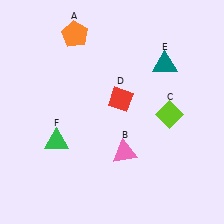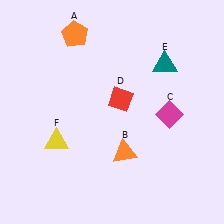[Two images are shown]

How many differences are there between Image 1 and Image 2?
There are 3 differences between the two images.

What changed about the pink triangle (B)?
In Image 1, B is pink. In Image 2, it changed to orange.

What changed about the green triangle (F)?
In Image 1, F is green. In Image 2, it changed to yellow.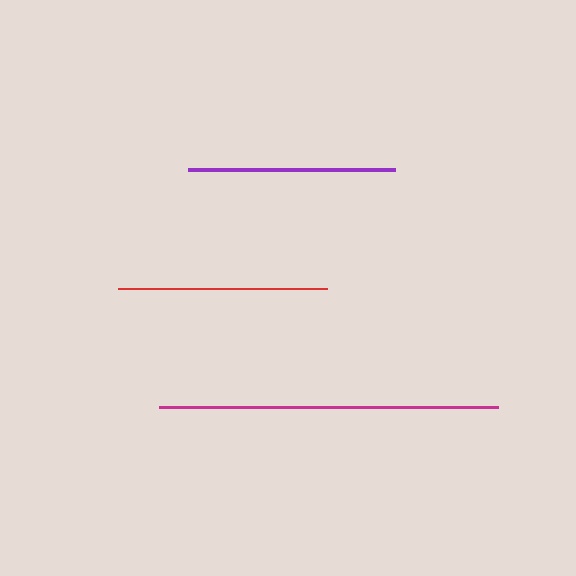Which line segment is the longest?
The magenta line is the longest at approximately 339 pixels.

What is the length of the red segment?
The red segment is approximately 209 pixels long.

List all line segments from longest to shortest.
From longest to shortest: magenta, red, purple.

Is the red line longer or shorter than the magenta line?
The magenta line is longer than the red line.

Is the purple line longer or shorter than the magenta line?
The magenta line is longer than the purple line.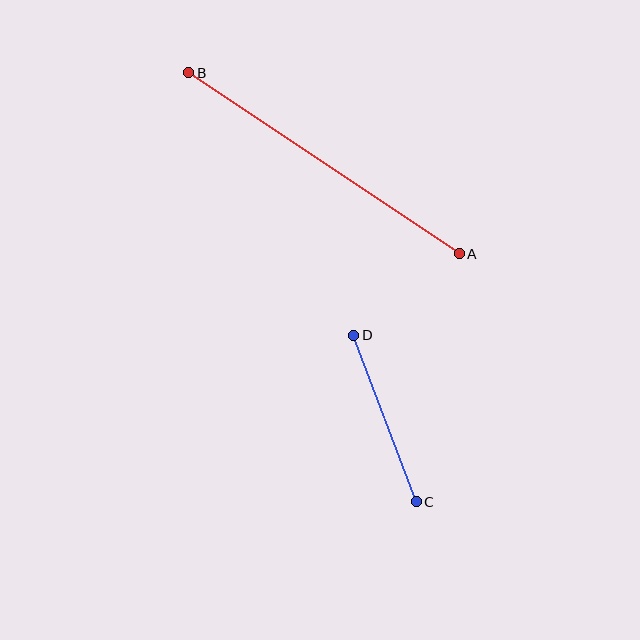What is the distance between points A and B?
The distance is approximately 325 pixels.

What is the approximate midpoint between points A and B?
The midpoint is at approximately (324, 163) pixels.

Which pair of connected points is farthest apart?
Points A and B are farthest apart.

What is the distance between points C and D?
The distance is approximately 178 pixels.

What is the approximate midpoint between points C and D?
The midpoint is at approximately (385, 418) pixels.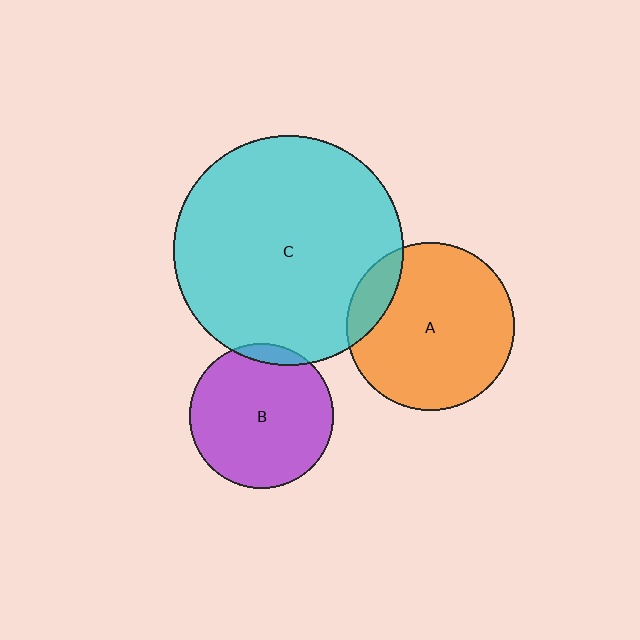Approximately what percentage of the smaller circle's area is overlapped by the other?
Approximately 15%.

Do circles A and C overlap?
Yes.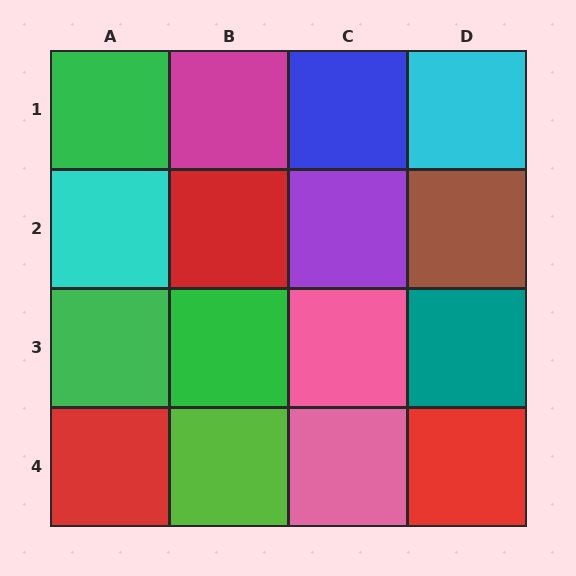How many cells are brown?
1 cell is brown.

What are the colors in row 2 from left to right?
Cyan, red, purple, brown.